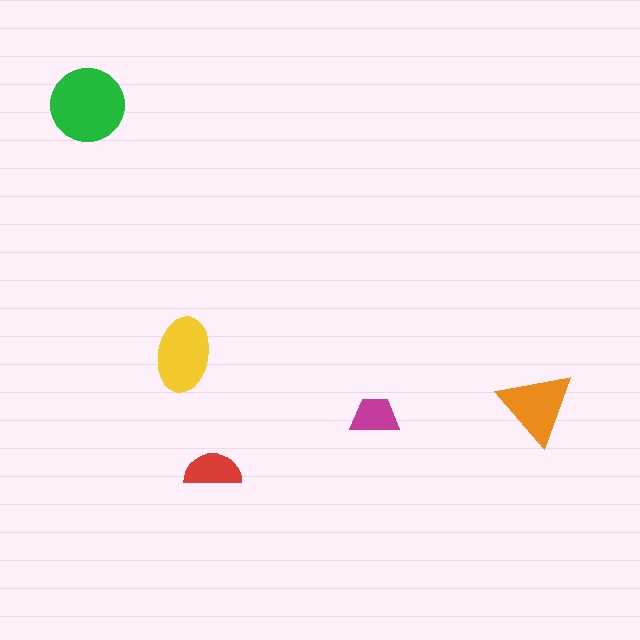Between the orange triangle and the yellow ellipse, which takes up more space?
The yellow ellipse.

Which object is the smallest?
The magenta trapezoid.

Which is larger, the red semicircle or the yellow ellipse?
The yellow ellipse.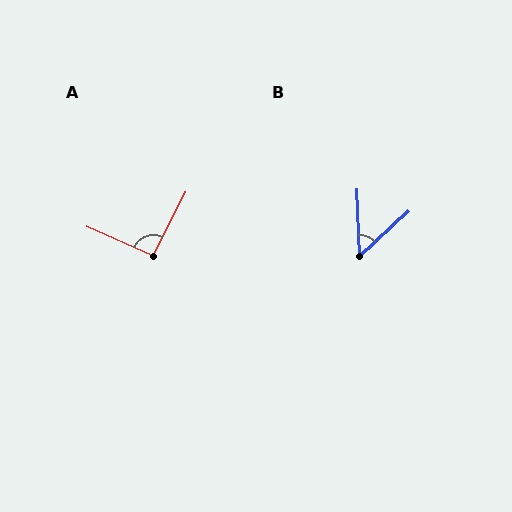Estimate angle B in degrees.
Approximately 50 degrees.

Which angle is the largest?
A, at approximately 93 degrees.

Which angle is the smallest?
B, at approximately 50 degrees.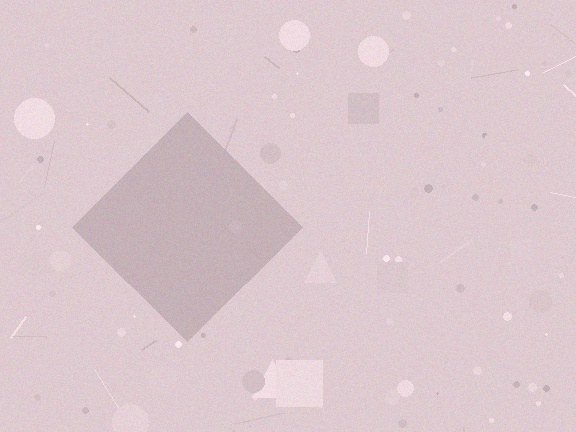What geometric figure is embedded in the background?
A diamond is embedded in the background.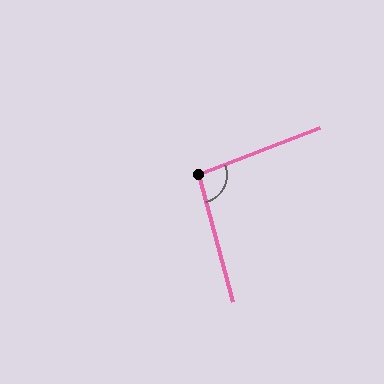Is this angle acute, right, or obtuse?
It is obtuse.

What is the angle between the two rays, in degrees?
Approximately 96 degrees.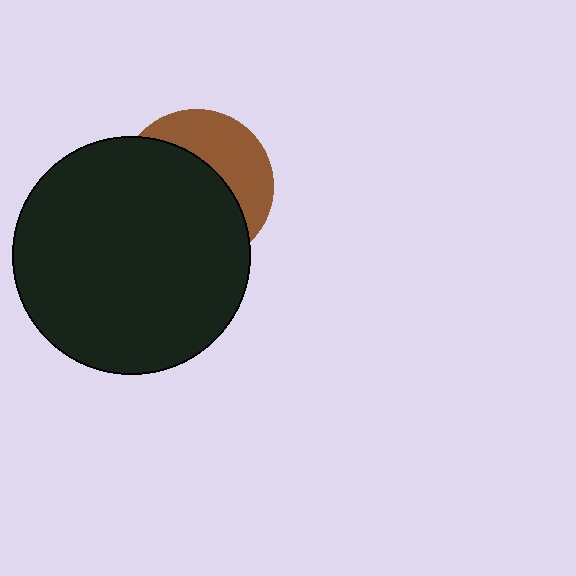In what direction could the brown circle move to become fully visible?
The brown circle could move toward the upper-right. That would shift it out from behind the black circle entirely.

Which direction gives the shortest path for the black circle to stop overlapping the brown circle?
Moving toward the lower-left gives the shortest separation.